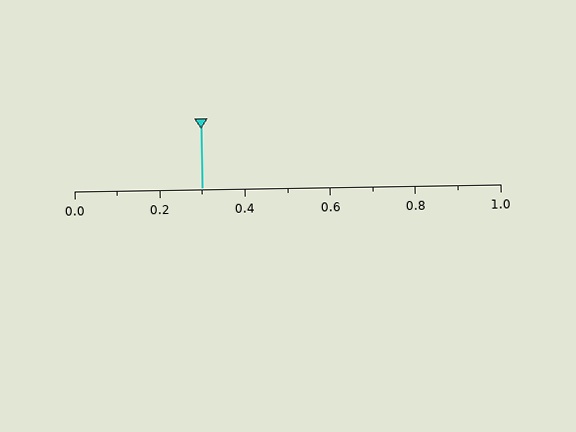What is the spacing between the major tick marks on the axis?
The major ticks are spaced 0.2 apart.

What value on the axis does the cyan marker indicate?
The marker indicates approximately 0.3.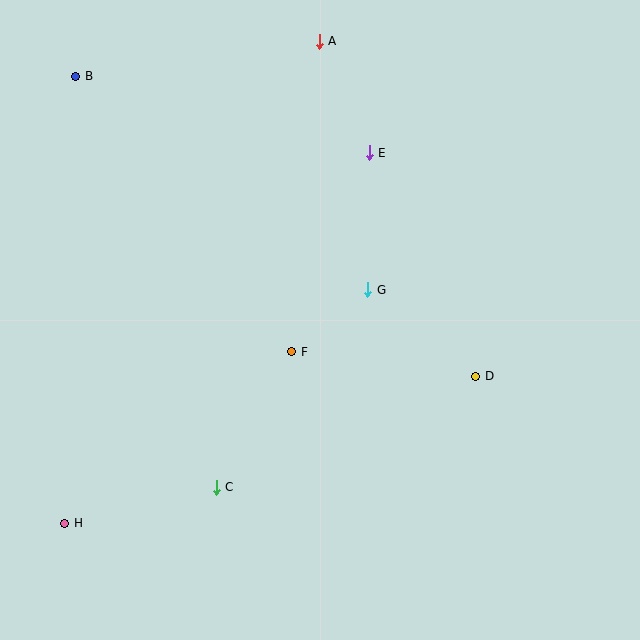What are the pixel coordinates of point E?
Point E is at (369, 153).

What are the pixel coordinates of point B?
Point B is at (76, 76).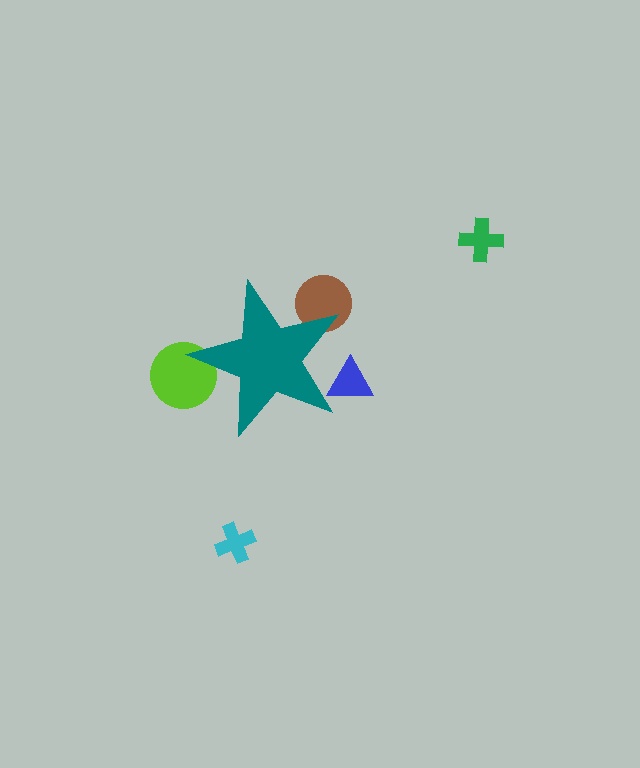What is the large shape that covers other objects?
A teal star.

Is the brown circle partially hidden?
Yes, the brown circle is partially hidden behind the teal star.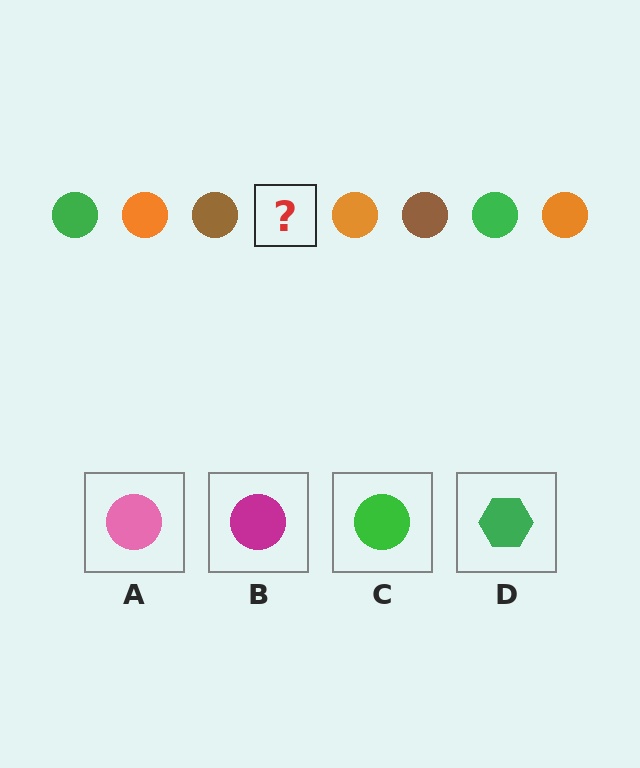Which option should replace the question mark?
Option C.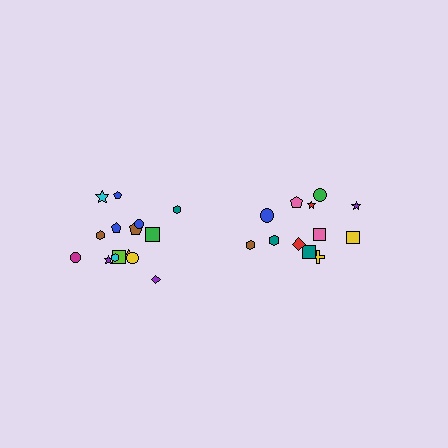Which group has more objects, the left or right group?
The left group.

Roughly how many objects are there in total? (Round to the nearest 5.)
Roughly 25 objects in total.